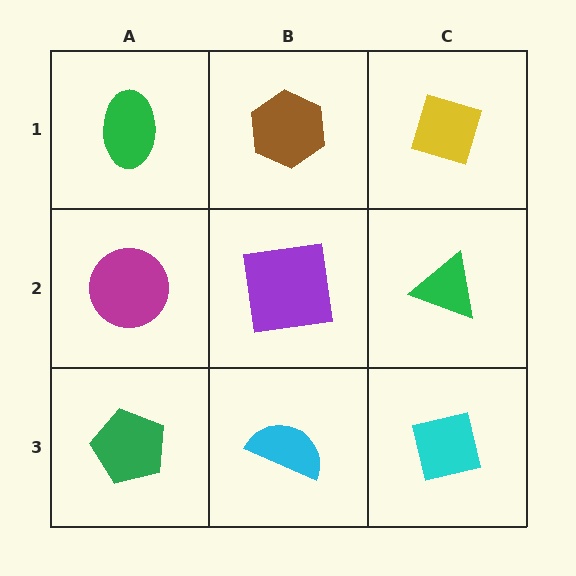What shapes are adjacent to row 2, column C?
A yellow diamond (row 1, column C), a cyan square (row 3, column C), a purple square (row 2, column B).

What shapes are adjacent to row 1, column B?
A purple square (row 2, column B), a green ellipse (row 1, column A), a yellow diamond (row 1, column C).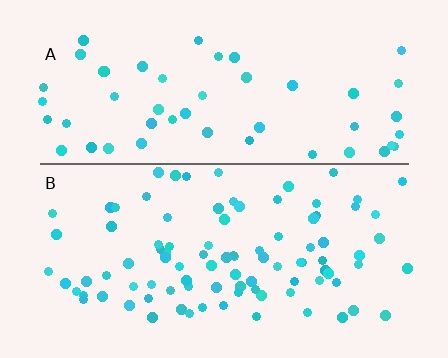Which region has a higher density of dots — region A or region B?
B (the bottom).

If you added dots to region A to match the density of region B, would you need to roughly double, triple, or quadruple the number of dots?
Approximately double.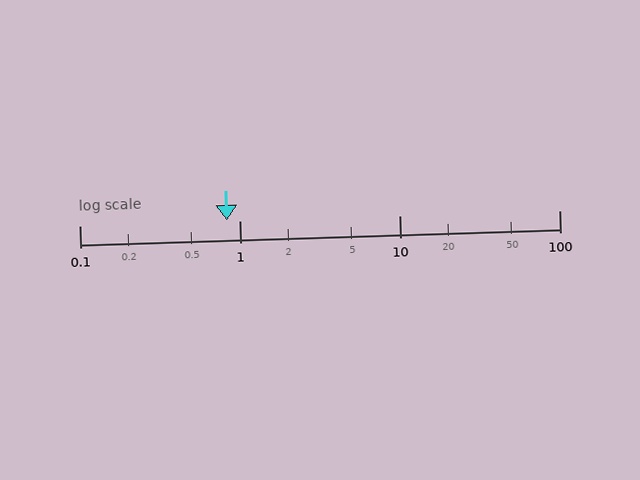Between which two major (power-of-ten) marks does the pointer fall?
The pointer is between 0.1 and 1.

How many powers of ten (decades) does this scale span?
The scale spans 3 decades, from 0.1 to 100.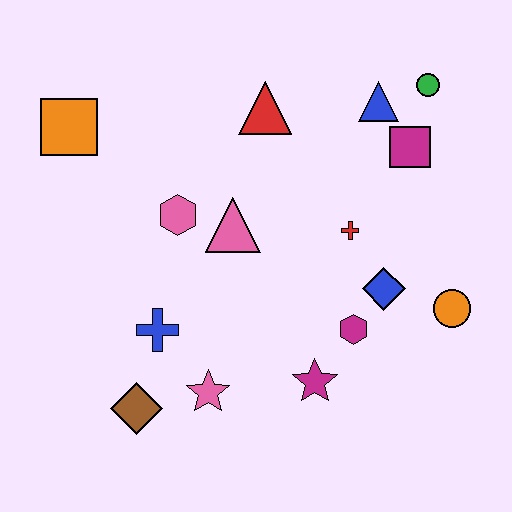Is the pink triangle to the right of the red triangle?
No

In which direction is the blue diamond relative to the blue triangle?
The blue diamond is below the blue triangle.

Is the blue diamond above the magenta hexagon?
Yes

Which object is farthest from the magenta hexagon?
The orange square is farthest from the magenta hexagon.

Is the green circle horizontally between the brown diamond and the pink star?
No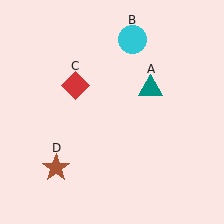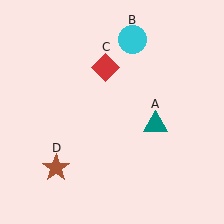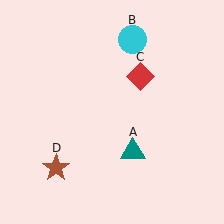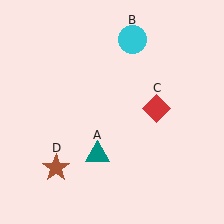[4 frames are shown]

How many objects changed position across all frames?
2 objects changed position: teal triangle (object A), red diamond (object C).